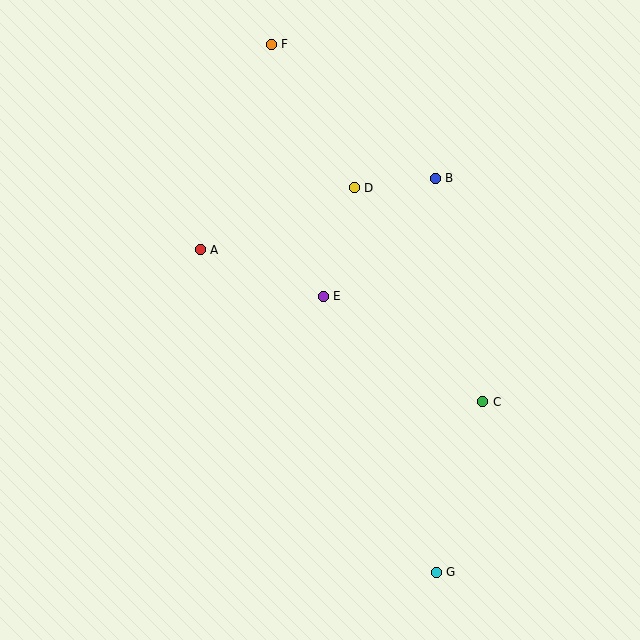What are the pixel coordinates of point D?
Point D is at (354, 188).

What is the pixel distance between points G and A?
The distance between G and A is 400 pixels.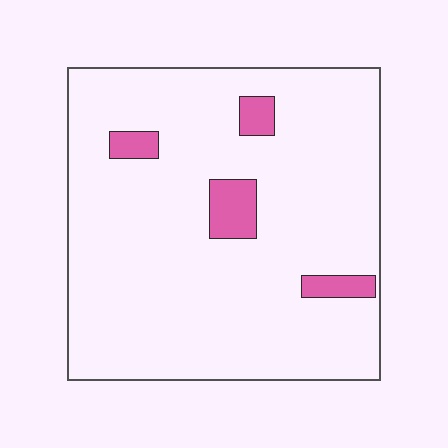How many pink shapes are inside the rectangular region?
4.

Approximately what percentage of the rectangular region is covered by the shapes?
Approximately 10%.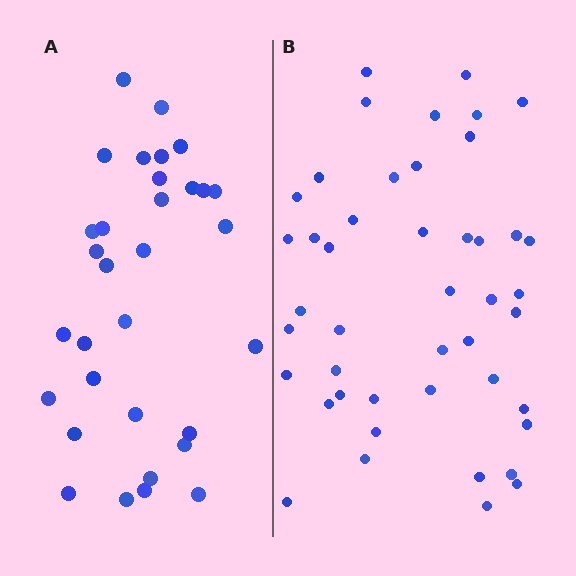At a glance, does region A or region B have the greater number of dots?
Region B (the right region) has more dots.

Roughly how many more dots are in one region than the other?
Region B has approximately 15 more dots than region A.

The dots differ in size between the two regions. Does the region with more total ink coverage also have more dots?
No. Region A has more total ink coverage because its dots are larger, but region B actually contains more individual dots. Total area can be misleading — the number of items is what matters here.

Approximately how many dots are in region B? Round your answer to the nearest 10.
About 40 dots. (The exact count is 45, which rounds to 40.)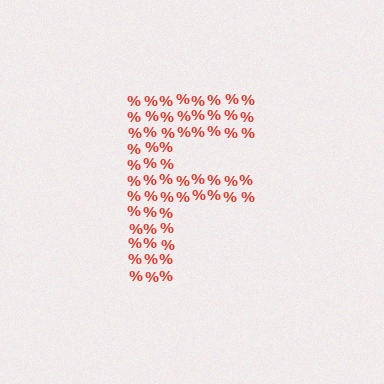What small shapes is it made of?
It is made of small percent signs.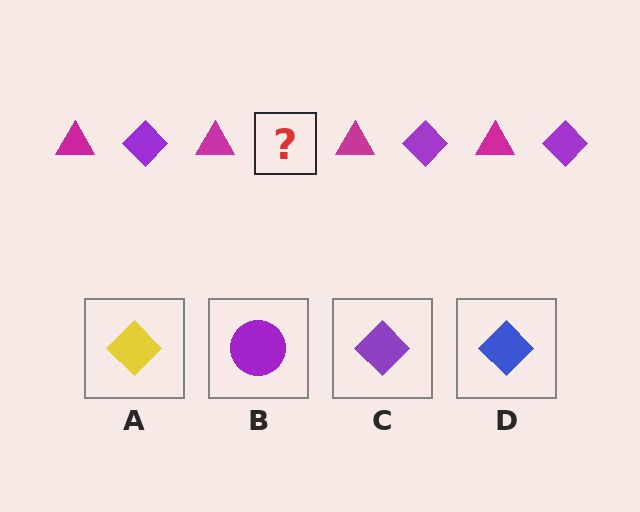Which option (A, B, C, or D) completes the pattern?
C.